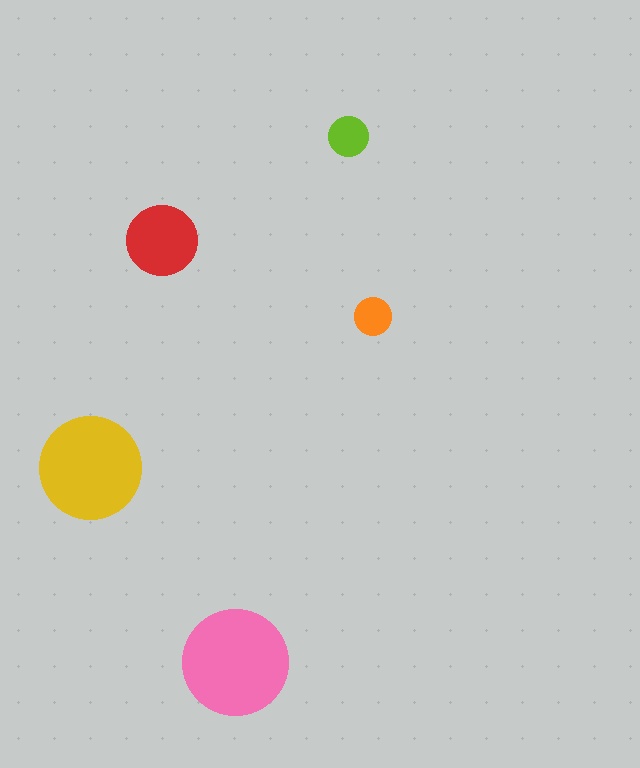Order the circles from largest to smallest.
the pink one, the yellow one, the red one, the lime one, the orange one.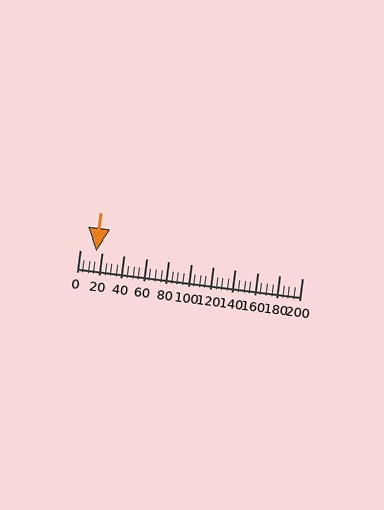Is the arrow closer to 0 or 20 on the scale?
The arrow is closer to 20.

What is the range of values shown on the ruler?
The ruler shows values from 0 to 200.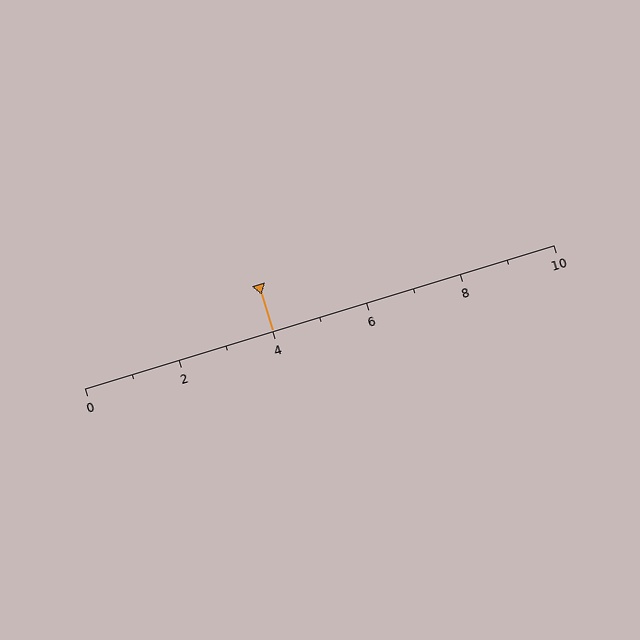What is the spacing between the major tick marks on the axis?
The major ticks are spaced 2 apart.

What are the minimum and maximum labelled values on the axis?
The axis runs from 0 to 10.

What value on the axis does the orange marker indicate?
The marker indicates approximately 4.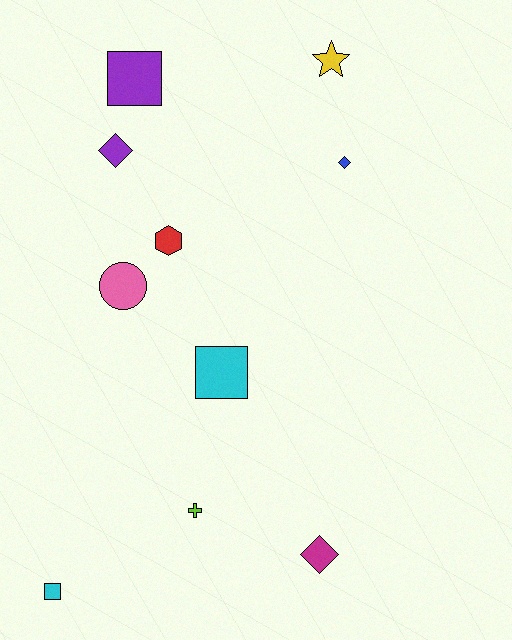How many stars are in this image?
There is 1 star.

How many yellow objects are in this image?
There is 1 yellow object.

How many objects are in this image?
There are 10 objects.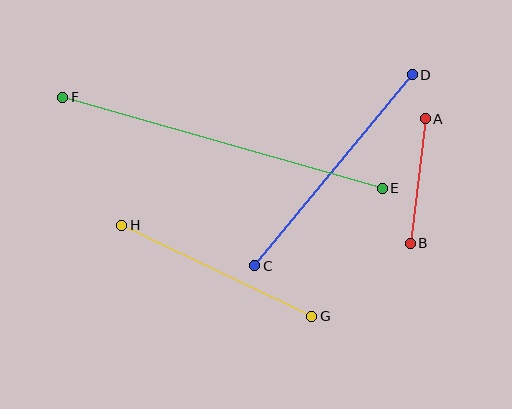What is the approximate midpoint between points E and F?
The midpoint is at approximately (222, 143) pixels.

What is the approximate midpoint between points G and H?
The midpoint is at approximately (217, 271) pixels.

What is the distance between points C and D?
The distance is approximately 248 pixels.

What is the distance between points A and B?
The distance is approximately 126 pixels.